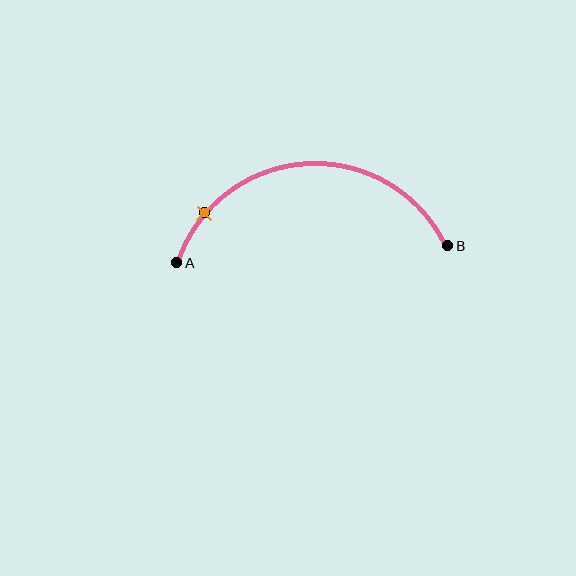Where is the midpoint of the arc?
The arc midpoint is the point on the curve farthest from the straight line joining A and B. It sits above that line.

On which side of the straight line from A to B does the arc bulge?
The arc bulges above the straight line connecting A and B.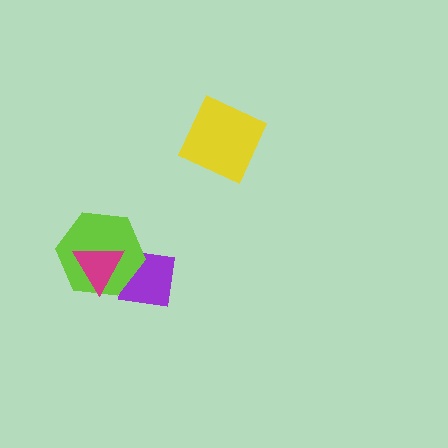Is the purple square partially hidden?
Yes, it is partially covered by another shape.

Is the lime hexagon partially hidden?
Yes, it is partially covered by another shape.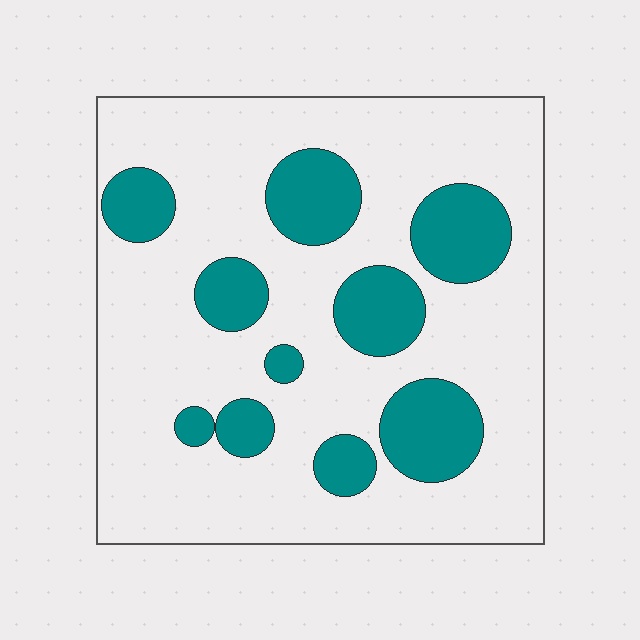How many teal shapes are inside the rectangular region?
10.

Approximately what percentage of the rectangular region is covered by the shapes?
Approximately 25%.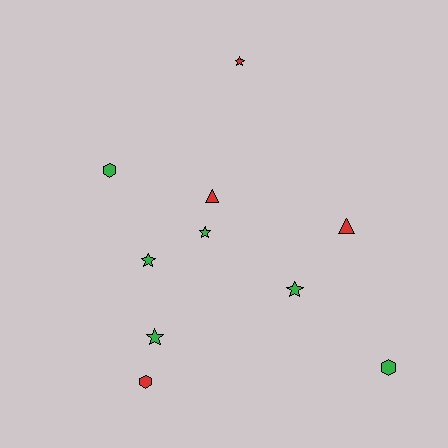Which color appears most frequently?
Green, with 6 objects.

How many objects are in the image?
There are 10 objects.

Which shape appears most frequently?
Star, with 5 objects.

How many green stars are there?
There are 4 green stars.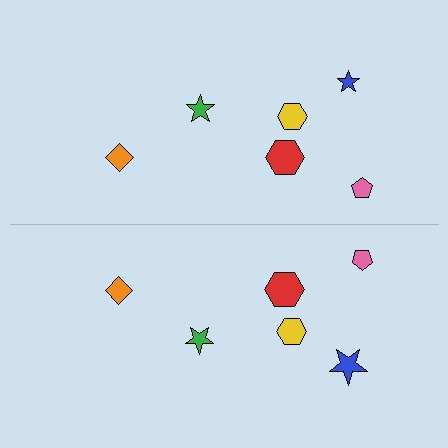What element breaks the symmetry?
The blue star on the bottom side has a different size than its mirror counterpart.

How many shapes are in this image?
There are 12 shapes in this image.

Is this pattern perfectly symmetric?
No, the pattern is not perfectly symmetric. The blue star on the bottom side has a different size than its mirror counterpart.